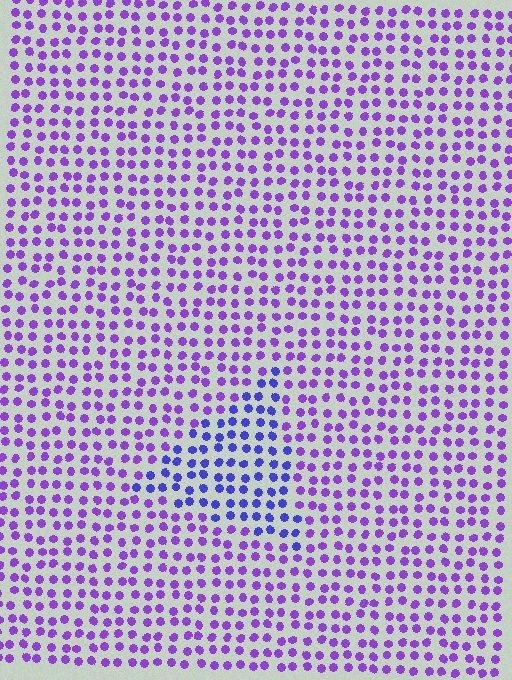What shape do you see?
I see a triangle.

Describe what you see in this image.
The image is filled with small purple elements in a uniform arrangement. A triangle-shaped region is visible where the elements are tinted to a slightly different hue, forming a subtle color boundary.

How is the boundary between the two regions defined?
The boundary is defined purely by a slight shift in hue (about 32 degrees). Spacing, size, and orientation are identical on both sides.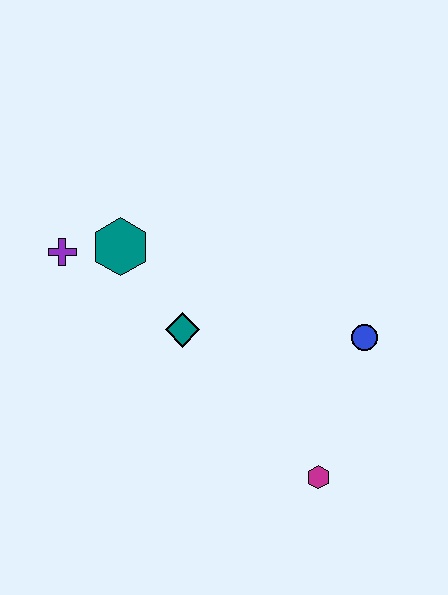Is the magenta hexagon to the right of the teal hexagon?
Yes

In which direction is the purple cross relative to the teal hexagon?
The purple cross is to the left of the teal hexagon.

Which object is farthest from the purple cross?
The magenta hexagon is farthest from the purple cross.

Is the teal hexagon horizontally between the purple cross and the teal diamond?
Yes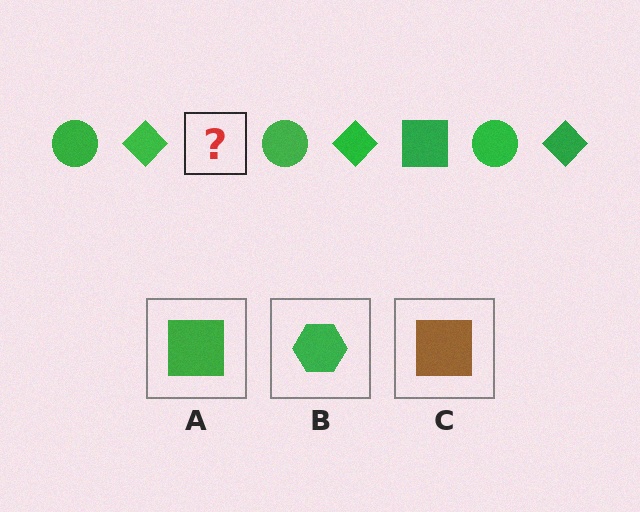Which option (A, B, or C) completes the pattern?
A.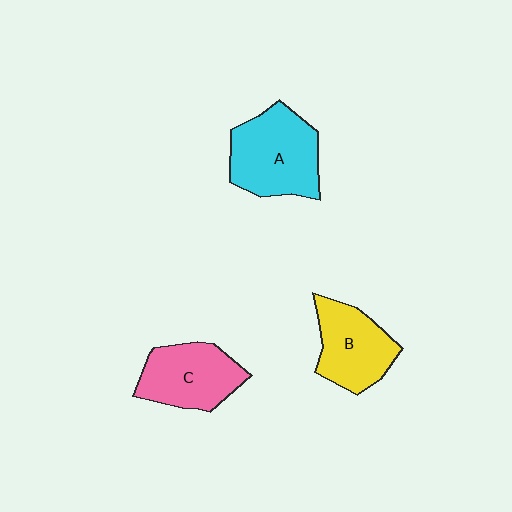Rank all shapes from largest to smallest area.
From largest to smallest: A (cyan), C (pink), B (yellow).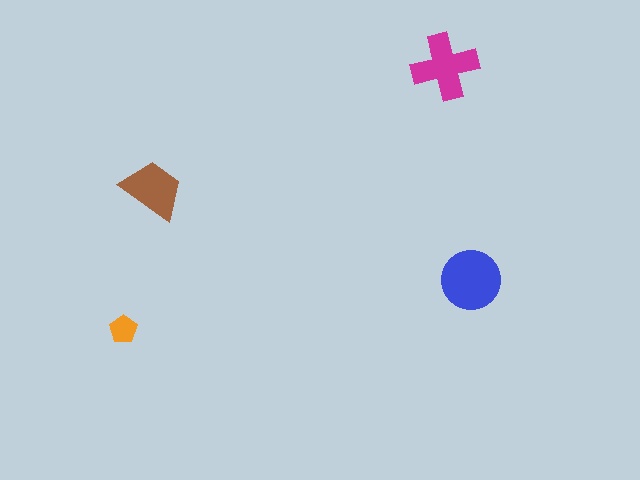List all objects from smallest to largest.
The orange pentagon, the brown trapezoid, the magenta cross, the blue circle.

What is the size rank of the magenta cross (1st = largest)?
2nd.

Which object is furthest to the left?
The orange pentagon is leftmost.